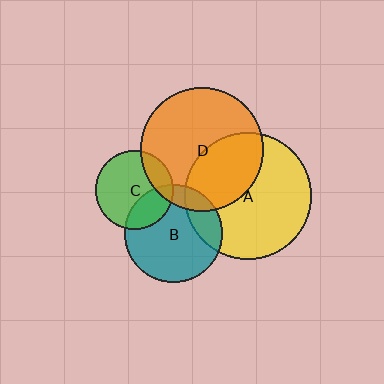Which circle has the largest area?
Circle A (yellow).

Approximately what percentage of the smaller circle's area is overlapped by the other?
Approximately 20%.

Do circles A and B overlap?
Yes.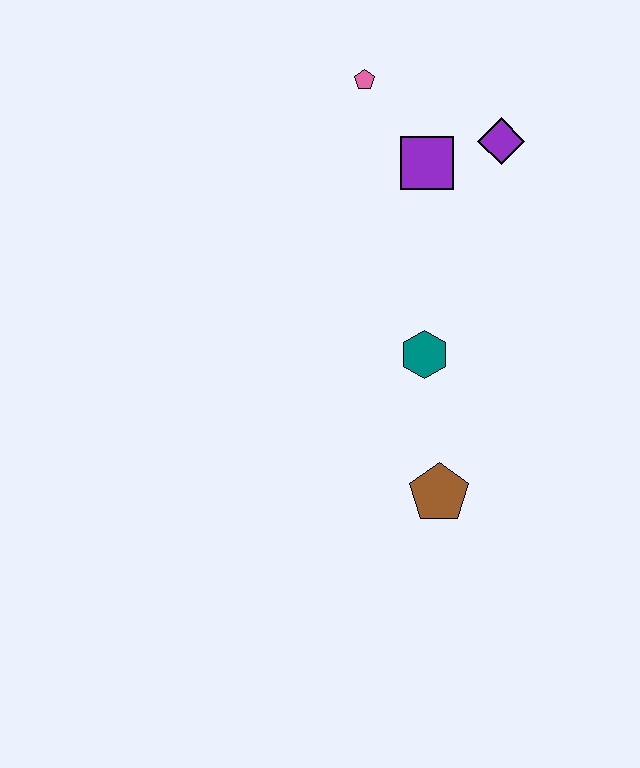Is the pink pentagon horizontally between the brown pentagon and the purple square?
No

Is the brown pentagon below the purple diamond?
Yes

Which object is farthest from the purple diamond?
The brown pentagon is farthest from the purple diamond.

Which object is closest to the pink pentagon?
The purple square is closest to the pink pentagon.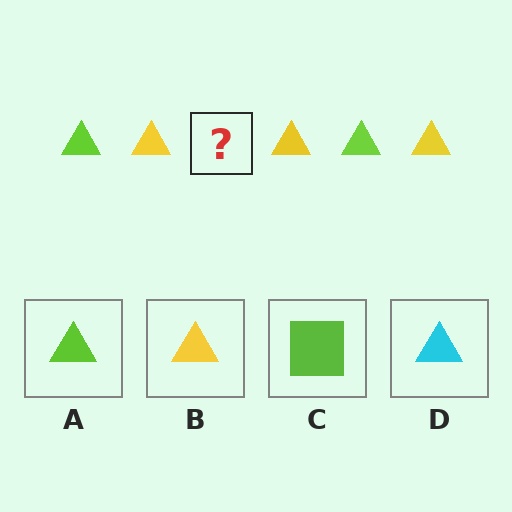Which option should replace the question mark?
Option A.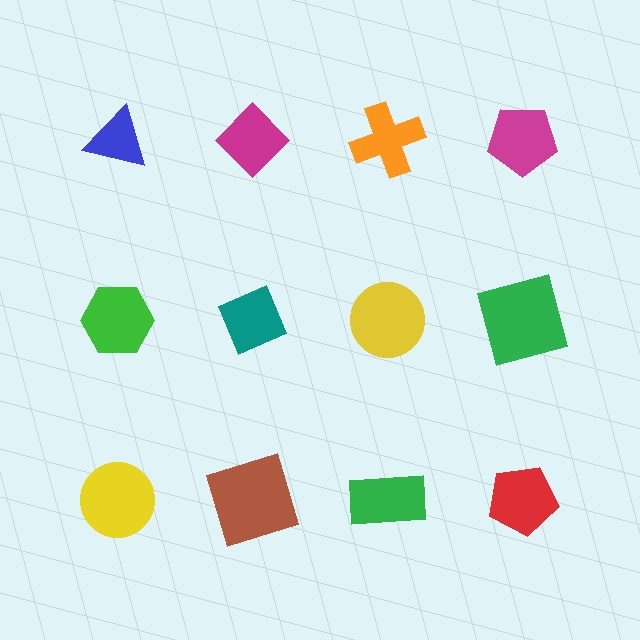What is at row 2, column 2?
A teal diamond.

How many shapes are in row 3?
4 shapes.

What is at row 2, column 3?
A yellow circle.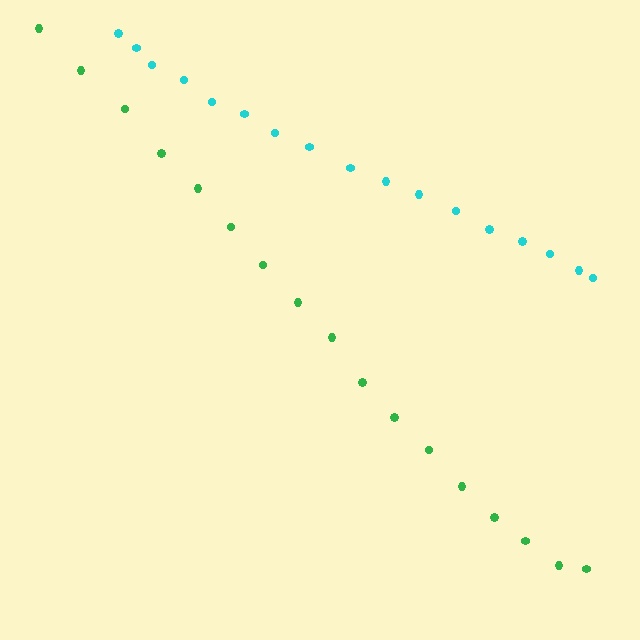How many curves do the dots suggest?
There are 2 distinct paths.